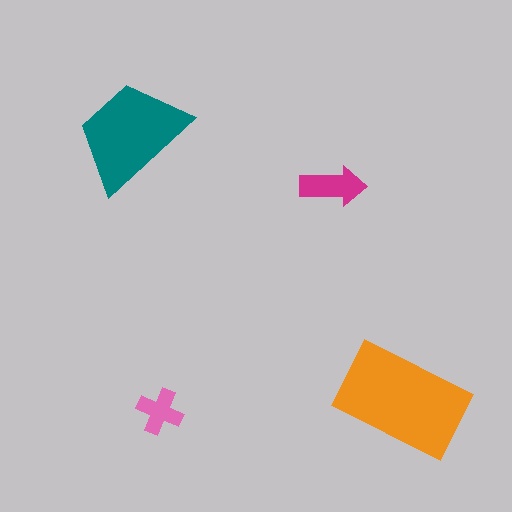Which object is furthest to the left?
The teal trapezoid is leftmost.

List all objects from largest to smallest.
The orange rectangle, the teal trapezoid, the magenta arrow, the pink cross.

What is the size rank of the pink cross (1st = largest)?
4th.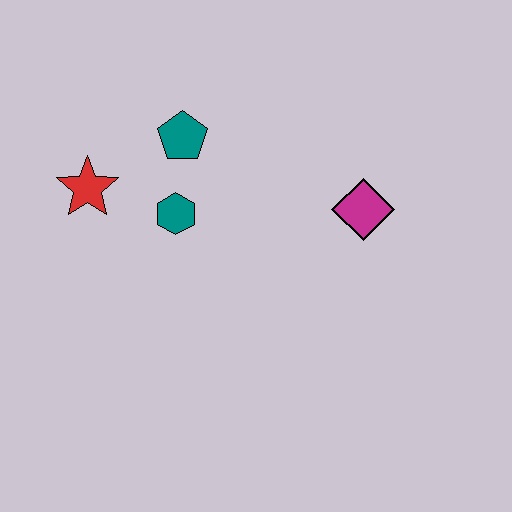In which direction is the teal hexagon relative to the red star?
The teal hexagon is to the right of the red star.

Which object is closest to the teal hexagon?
The teal pentagon is closest to the teal hexagon.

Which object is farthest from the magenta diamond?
The red star is farthest from the magenta diamond.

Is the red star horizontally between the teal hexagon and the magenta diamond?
No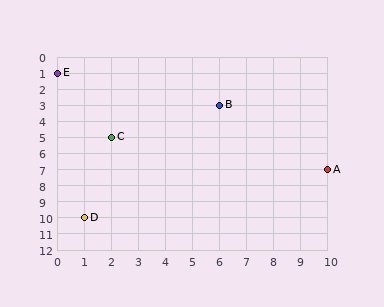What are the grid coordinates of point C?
Point C is at grid coordinates (2, 5).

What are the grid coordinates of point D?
Point D is at grid coordinates (1, 10).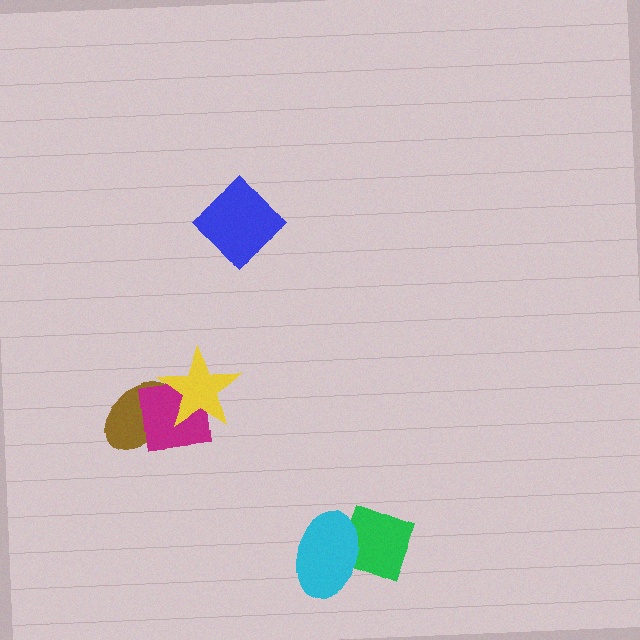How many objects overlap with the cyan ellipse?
1 object overlaps with the cyan ellipse.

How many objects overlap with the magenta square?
2 objects overlap with the magenta square.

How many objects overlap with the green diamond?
1 object overlaps with the green diamond.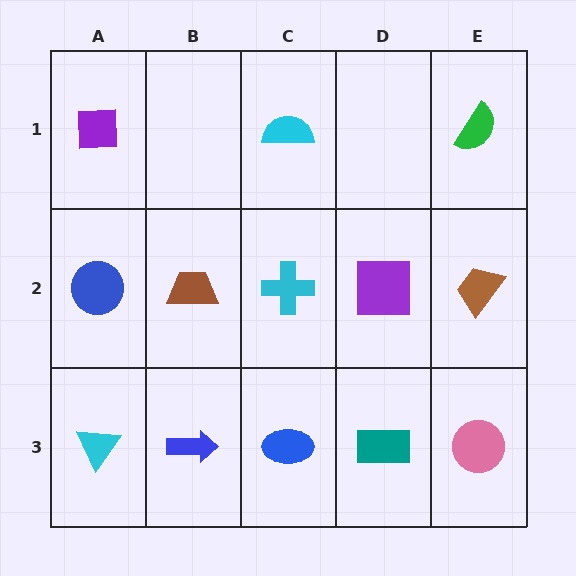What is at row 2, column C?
A cyan cross.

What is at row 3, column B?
A blue arrow.